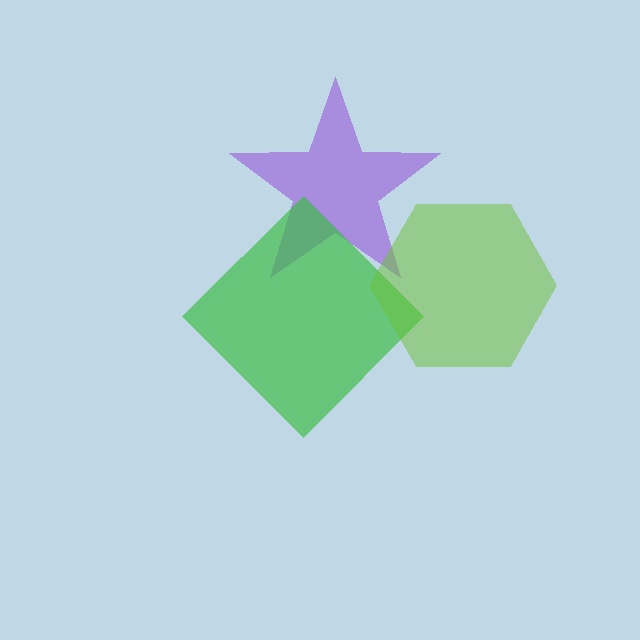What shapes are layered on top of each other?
The layered shapes are: a purple star, a green diamond, a lime hexagon.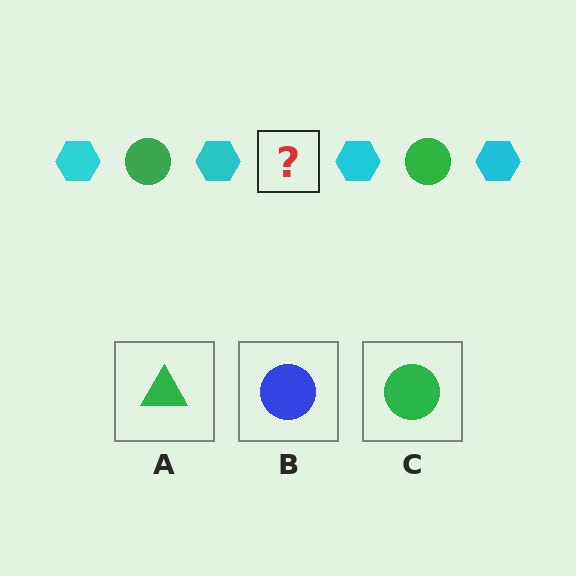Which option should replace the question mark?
Option C.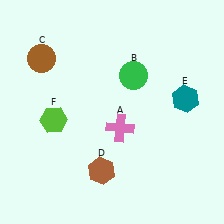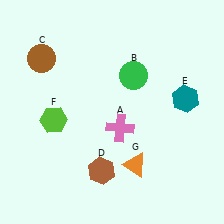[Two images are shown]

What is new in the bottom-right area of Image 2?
An orange triangle (G) was added in the bottom-right area of Image 2.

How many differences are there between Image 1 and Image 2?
There is 1 difference between the two images.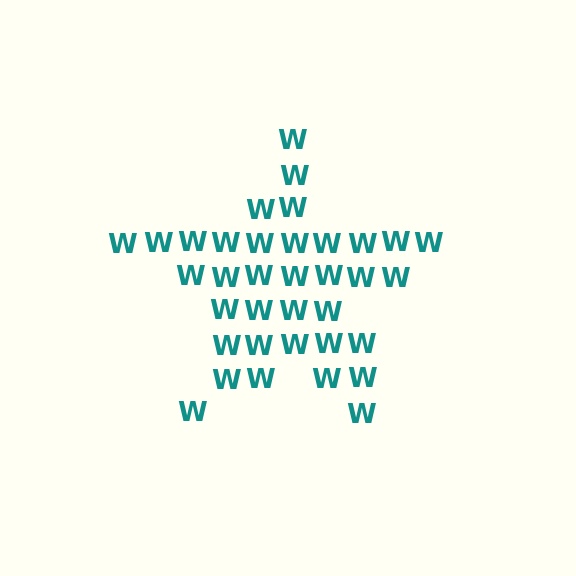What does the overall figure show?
The overall figure shows a star.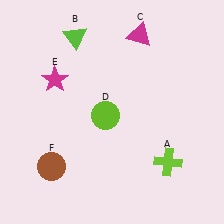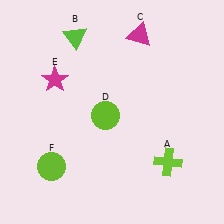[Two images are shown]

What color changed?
The circle (F) changed from brown in Image 1 to lime in Image 2.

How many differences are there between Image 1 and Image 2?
There is 1 difference between the two images.